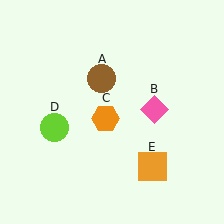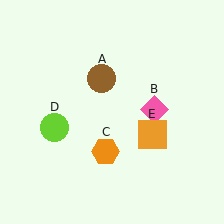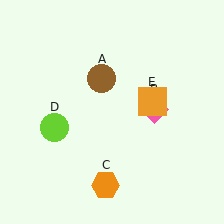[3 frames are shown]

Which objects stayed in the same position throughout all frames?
Brown circle (object A) and pink diamond (object B) and lime circle (object D) remained stationary.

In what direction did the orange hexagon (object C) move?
The orange hexagon (object C) moved down.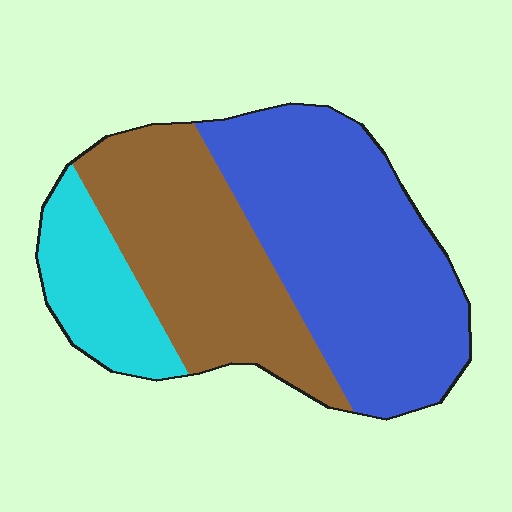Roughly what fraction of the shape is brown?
Brown takes up about three eighths (3/8) of the shape.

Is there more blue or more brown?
Blue.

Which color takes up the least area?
Cyan, at roughly 15%.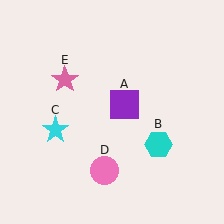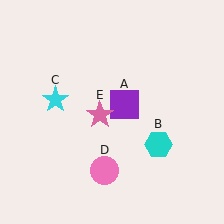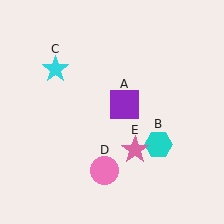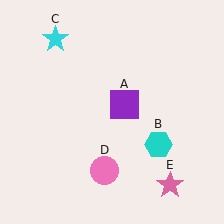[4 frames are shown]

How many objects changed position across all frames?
2 objects changed position: cyan star (object C), pink star (object E).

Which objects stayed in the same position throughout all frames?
Purple square (object A) and cyan hexagon (object B) and pink circle (object D) remained stationary.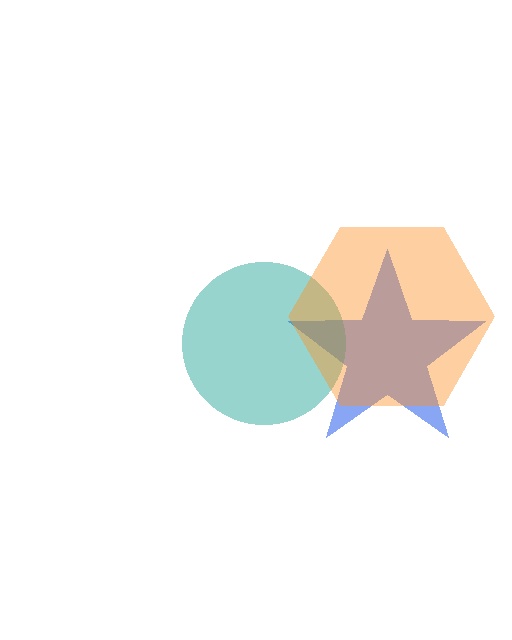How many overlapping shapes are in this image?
There are 3 overlapping shapes in the image.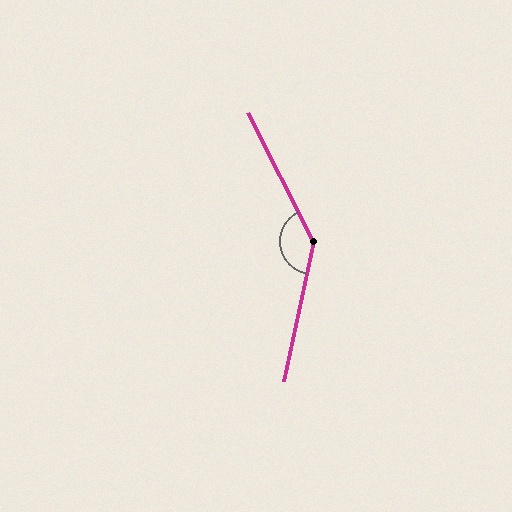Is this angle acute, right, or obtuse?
It is obtuse.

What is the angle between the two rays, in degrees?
Approximately 141 degrees.